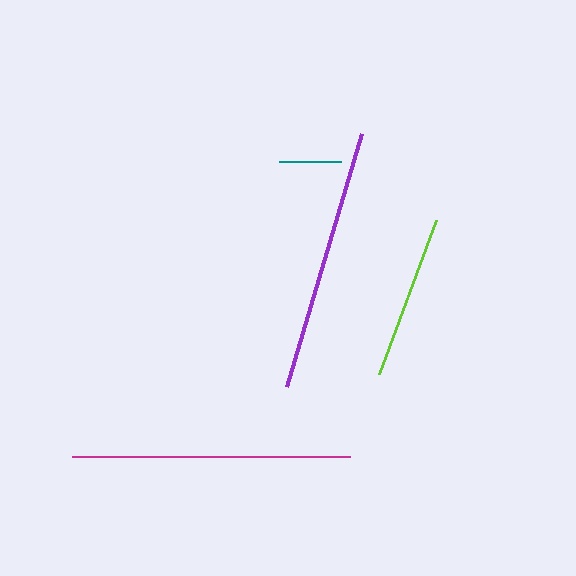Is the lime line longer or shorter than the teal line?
The lime line is longer than the teal line.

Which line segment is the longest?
The magenta line is the longest at approximately 277 pixels.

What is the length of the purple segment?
The purple segment is approximately 263 pixels long.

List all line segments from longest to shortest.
From longest to shortest: magenta, purple, lime, teal.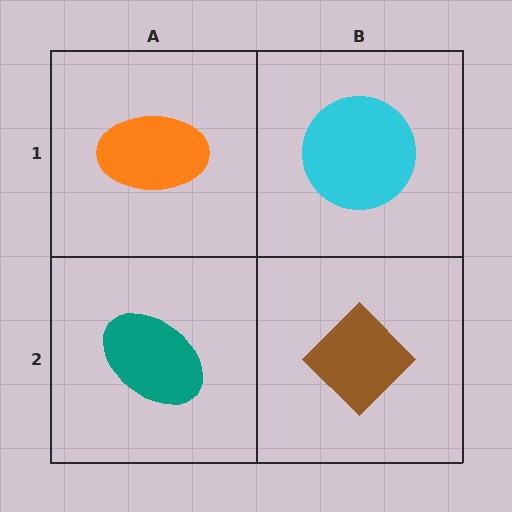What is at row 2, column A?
A teal ellipse.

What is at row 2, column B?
A brown diamond.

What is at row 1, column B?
A cyan circle.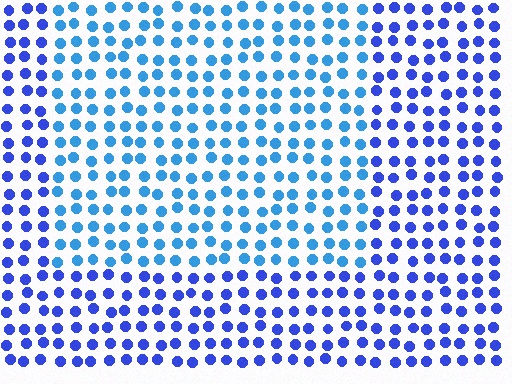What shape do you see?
I see a rectangle.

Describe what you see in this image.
The image is filled with small blue elements in a uniform arrangement. A rectangle-shaped region is visible where the elements are tinted to a slightly different hue, forming a subtle color boundary.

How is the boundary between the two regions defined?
The boundary is defined purely by a slight shift in hue (about 29 degrees). Spacing, size, and orientation are identical on both sides.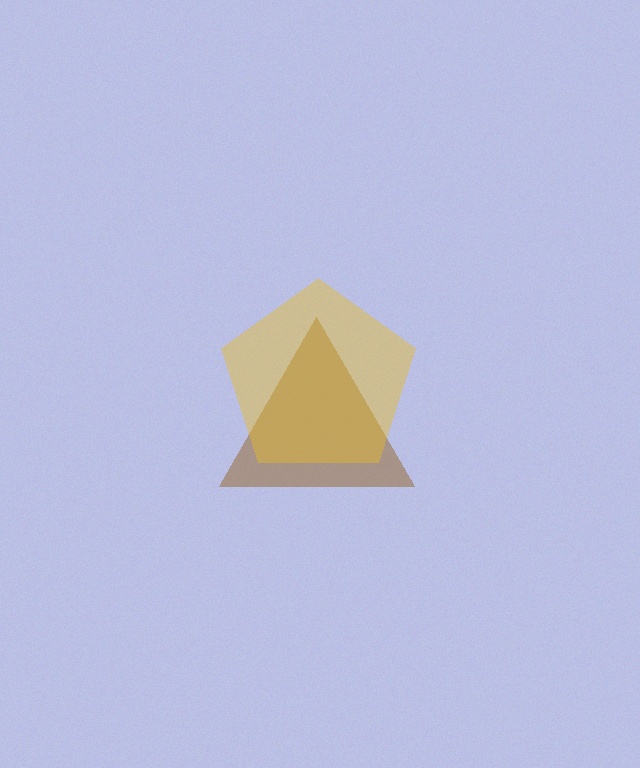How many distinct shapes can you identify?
There are 2 distinct shapes: a brown triangle, a yellow pentagon.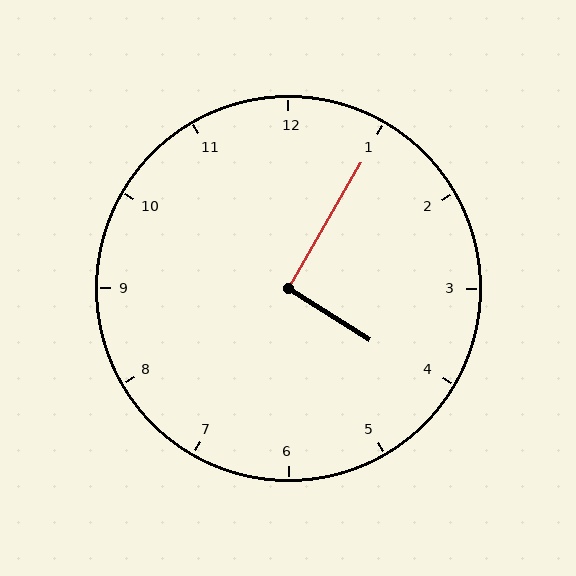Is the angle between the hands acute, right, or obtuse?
It is right.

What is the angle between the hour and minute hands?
Approximately 92 degrees.